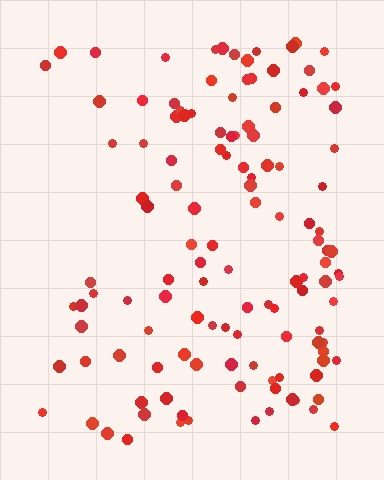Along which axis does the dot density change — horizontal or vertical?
Horizontal.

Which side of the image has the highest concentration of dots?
The right.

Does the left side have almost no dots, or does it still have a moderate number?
Still a moderate number, just noticeably fewer than the right.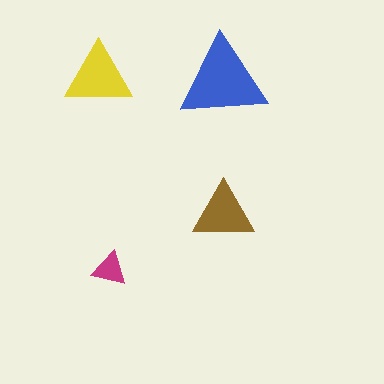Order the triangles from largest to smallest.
the blue one, the yellow one, the brown one, the magenta one.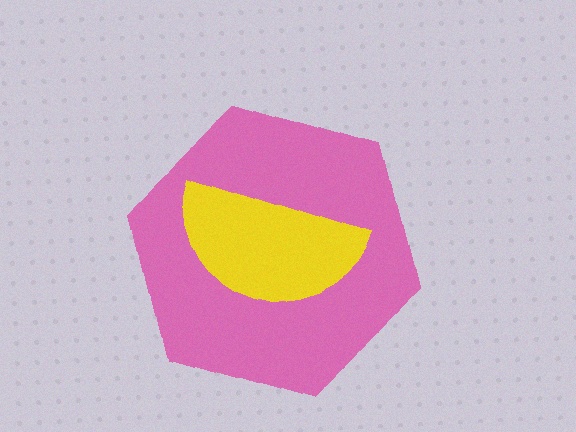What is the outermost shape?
The pink hexagon.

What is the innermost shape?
The yellow semicircle.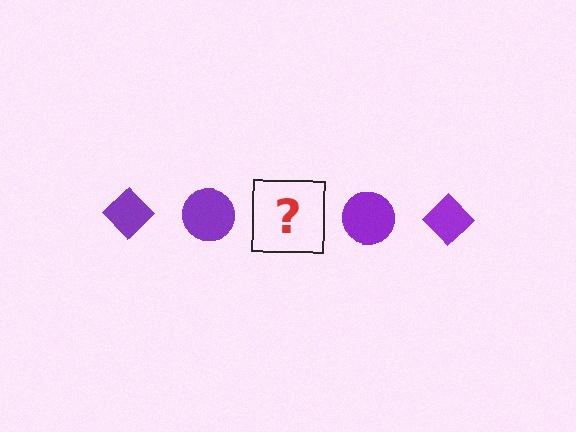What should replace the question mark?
The question mark should be replaced with a purple diamond.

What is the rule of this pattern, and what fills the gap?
The rule is that the pattern cycles through diamond, circle shapes in purple. The gap should be filled with a purple diamond.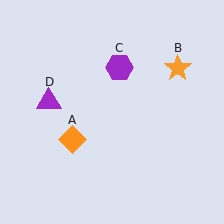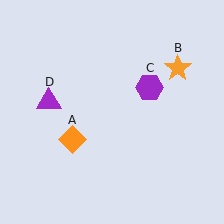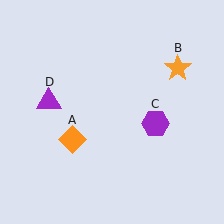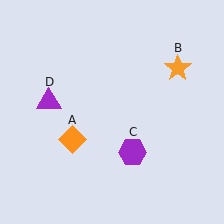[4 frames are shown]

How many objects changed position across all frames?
1 object changed position: purple hexagon (object C).